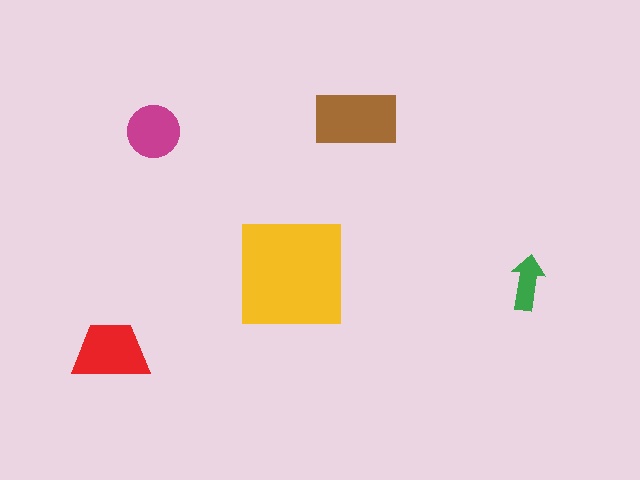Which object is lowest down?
The red trapezoid is bottommost.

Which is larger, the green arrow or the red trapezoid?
The red trapezoid.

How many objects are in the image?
There are 5 objects in the image.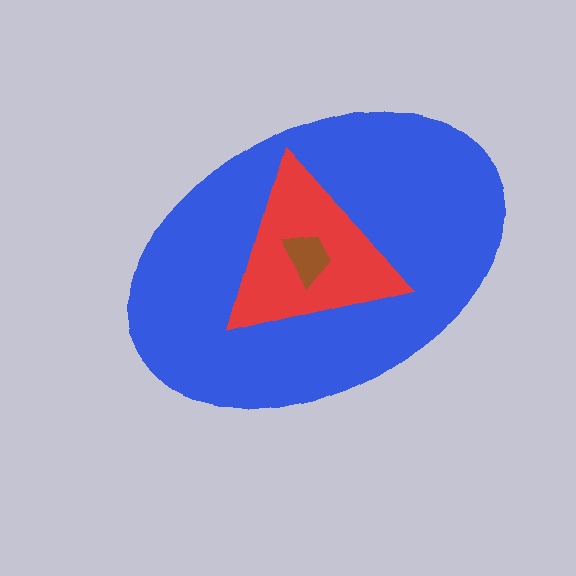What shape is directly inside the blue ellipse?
The red triangle.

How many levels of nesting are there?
3.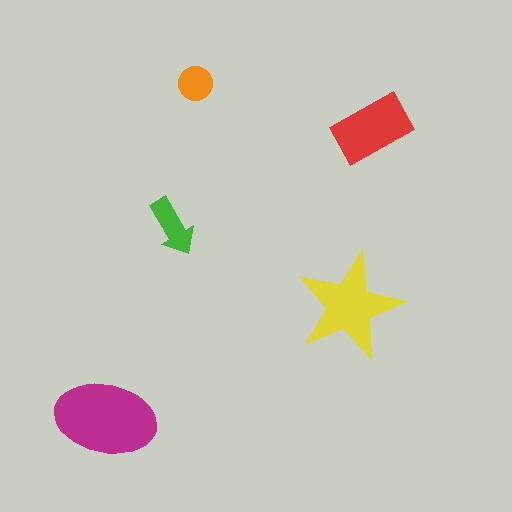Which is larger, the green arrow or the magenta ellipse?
The magenta ellipse.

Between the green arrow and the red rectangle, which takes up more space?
The red rectangle.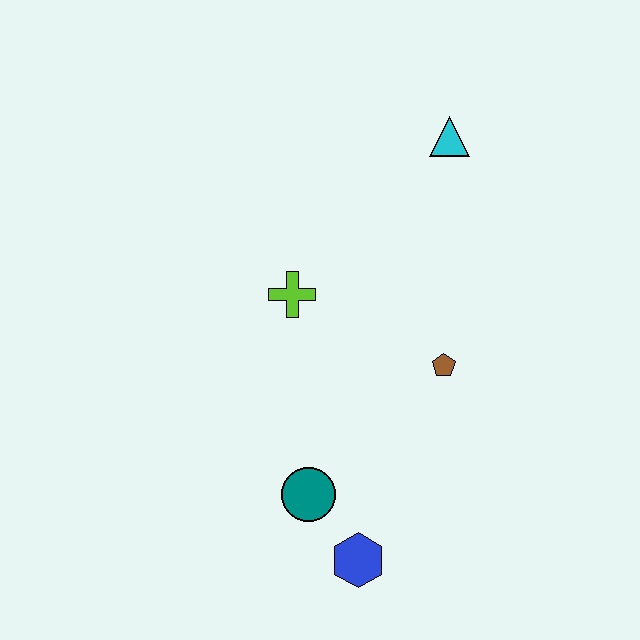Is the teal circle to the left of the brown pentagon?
Yes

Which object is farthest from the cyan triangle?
The blue hexagon is farthest from the cyan triangle.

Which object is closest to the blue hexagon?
The teal circle is closest to the blue hexagon.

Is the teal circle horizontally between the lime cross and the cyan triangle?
Yes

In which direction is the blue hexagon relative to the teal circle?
The blue hexagon is below the teal circle.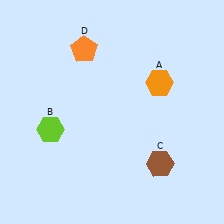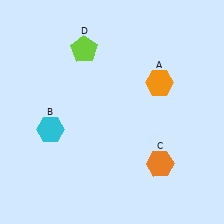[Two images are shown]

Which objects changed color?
B changed from lime to cyan. C changed from brown to orange. D changed from orange to lime.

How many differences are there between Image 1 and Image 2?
There are 3 differences between the two images.